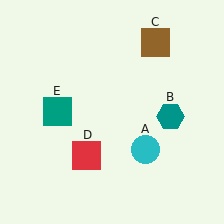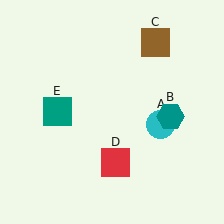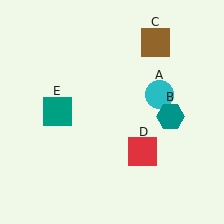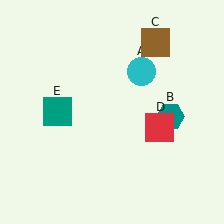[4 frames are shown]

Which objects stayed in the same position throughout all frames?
Teal hexagon (object B) and brown square (object C) and teal square (object E) remained stationary.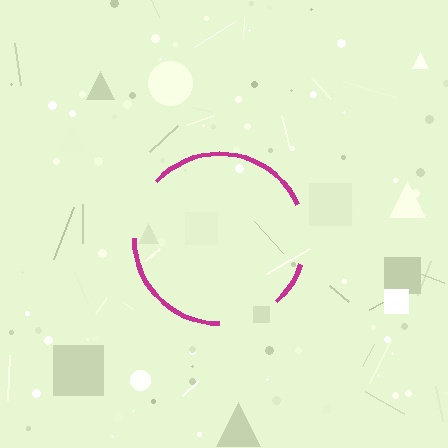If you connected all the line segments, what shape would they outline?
They would outline a circle.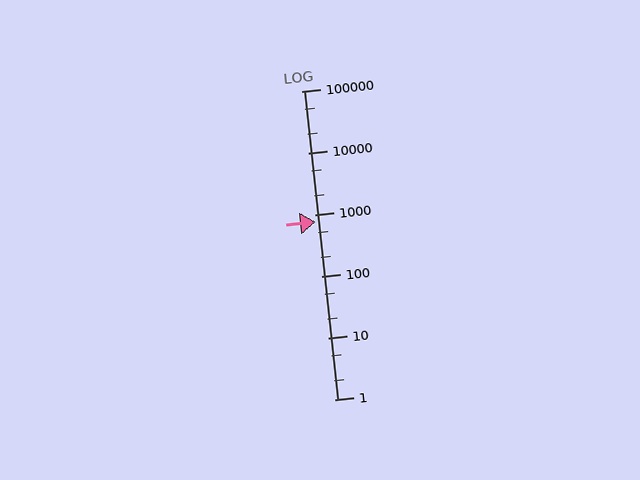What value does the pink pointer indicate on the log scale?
The pointer indicates approximately 760.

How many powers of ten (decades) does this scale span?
The scale spans 5 decades, from 1 to 100000.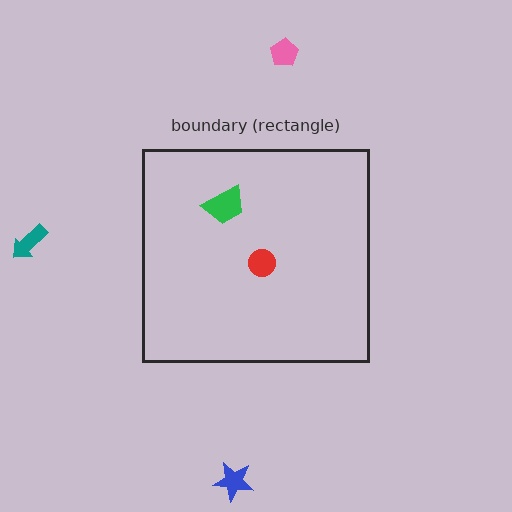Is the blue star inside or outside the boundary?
Outside.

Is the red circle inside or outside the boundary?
Inside.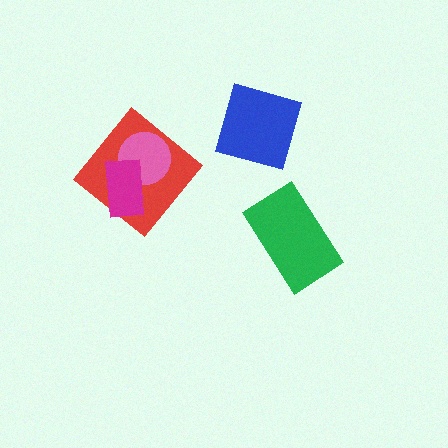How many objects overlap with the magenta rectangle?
2 objects overlap with the magenta rectangle.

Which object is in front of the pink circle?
The magenta rectangle is in front of the pink circle.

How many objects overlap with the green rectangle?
0 objects overlap with the green rectangle.